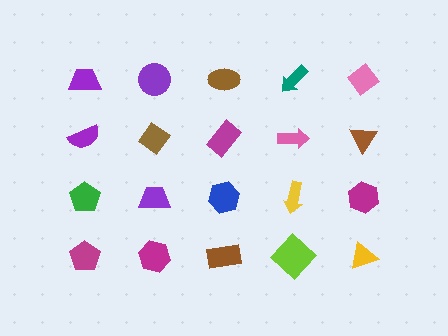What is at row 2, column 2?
A brown diamond.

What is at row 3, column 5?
A magenta hexagon.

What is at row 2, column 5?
A brown triangle.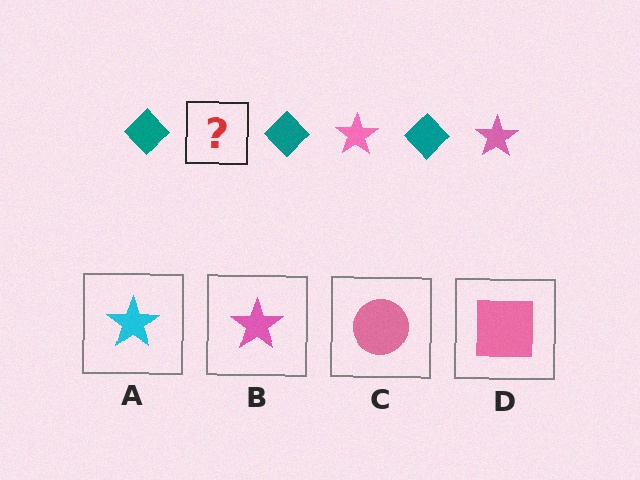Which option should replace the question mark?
Option B.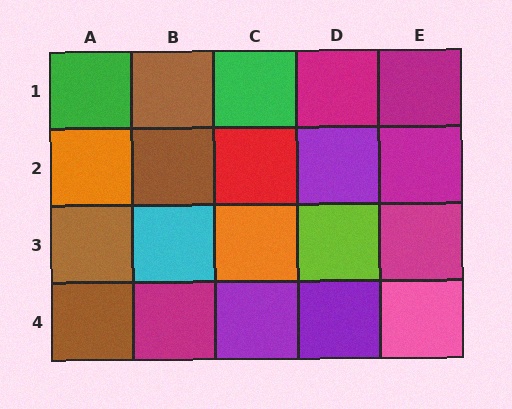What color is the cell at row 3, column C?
Orange.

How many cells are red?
1 cell is red.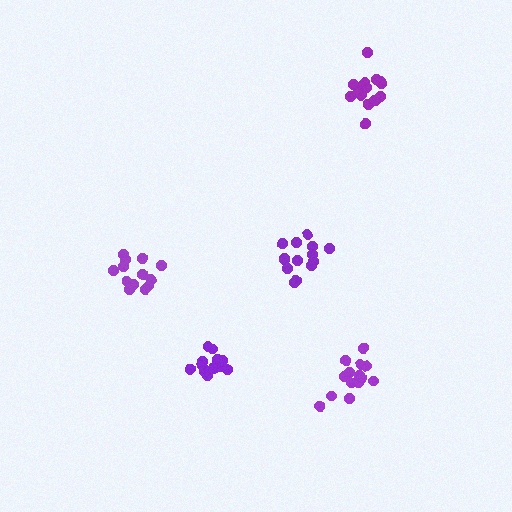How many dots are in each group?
Group 1: 14 dots, Group 2: 13 dots, Group 3: 15 dots, Group 4: 15 dots, Group 5: 13 dots (70 total).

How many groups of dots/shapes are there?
There are 5 groups.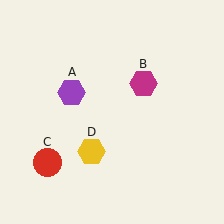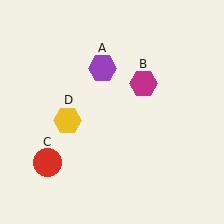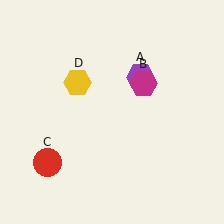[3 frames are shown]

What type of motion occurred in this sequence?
The purple hexagon (object A), yellow hexagon (object D) rotated clockwise around the center of the scene.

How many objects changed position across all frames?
2 objects changed position: purple hexagon (object A), yellow hexagon (object D).